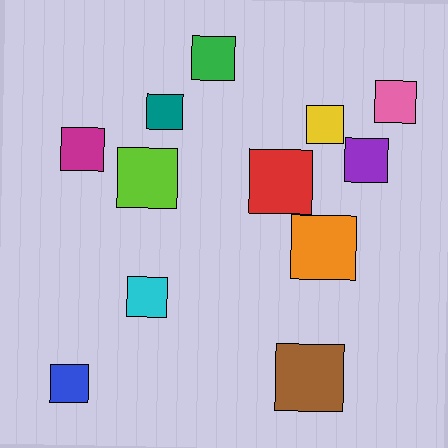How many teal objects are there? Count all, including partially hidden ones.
There is 1 teal object.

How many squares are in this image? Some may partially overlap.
There are 12 squares.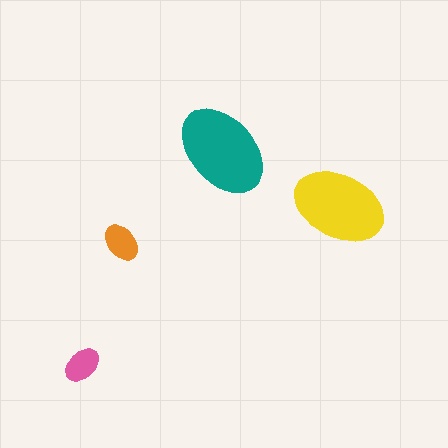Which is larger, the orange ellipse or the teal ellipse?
The teal one.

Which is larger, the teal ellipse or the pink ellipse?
The teal one.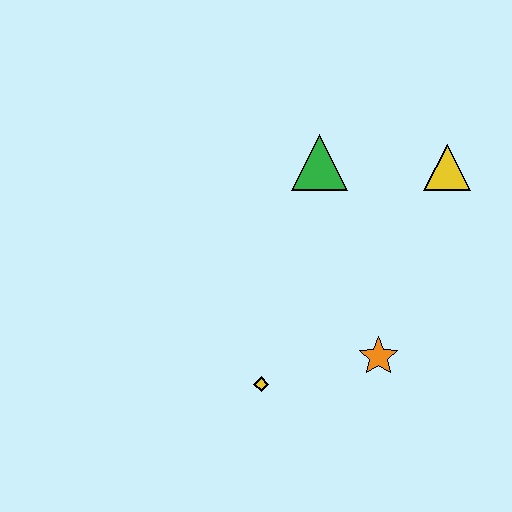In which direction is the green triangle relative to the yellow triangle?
The green triangle is to the left of the yellow triangle.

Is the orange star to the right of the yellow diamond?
Yes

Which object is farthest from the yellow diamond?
The yellow triangle is farthest from the yellow diamond.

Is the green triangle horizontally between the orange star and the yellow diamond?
Yes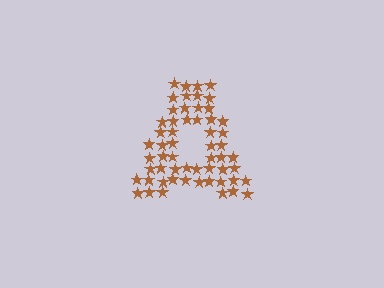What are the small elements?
The small elements are stars.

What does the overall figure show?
The overall figure shows the letter A.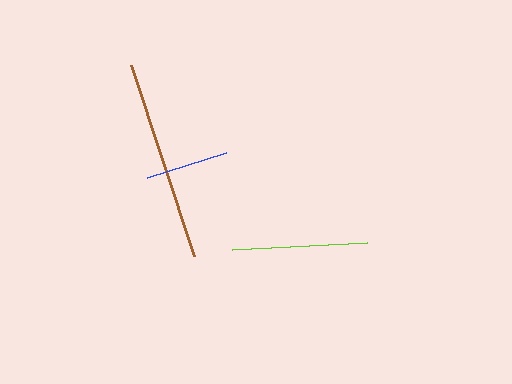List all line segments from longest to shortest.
From longest to shortest: brown, lime, blue.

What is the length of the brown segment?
The brown segment is approximately 202 pixels long.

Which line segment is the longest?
The brown line is the longest at approximately 202 pixels.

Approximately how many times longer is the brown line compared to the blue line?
The brown line is approximately 2.4 times the length of the blue line.